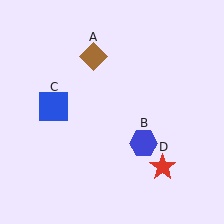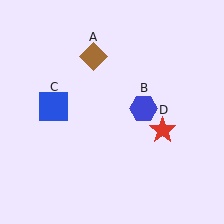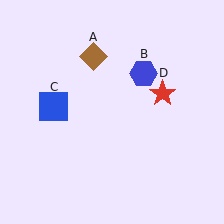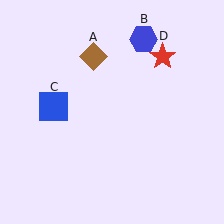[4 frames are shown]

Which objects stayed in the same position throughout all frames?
Brown diamond (object A) and blue square (object C) remained stationary.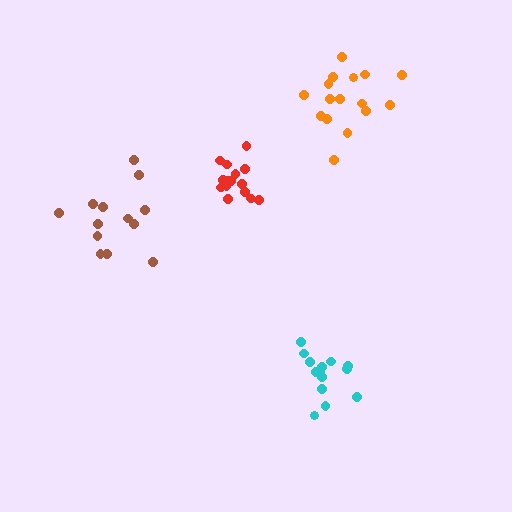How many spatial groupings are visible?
There are 4 spatial groupings.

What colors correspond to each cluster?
The clusters are colored: brown, cyan, orange, red.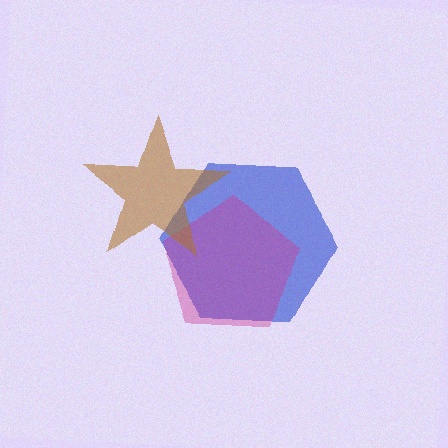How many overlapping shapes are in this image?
There are 3 overlapping shapes in the image.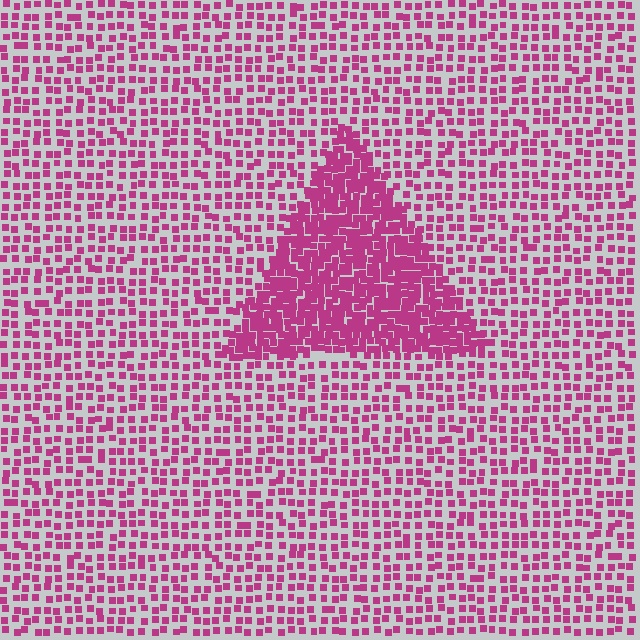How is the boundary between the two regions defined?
The boundary is defined by a change in element density (approximately 2.4x ratio). All elements are the same color, size, and shape.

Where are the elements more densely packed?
The elements are more densely packed inside the triangle boundary.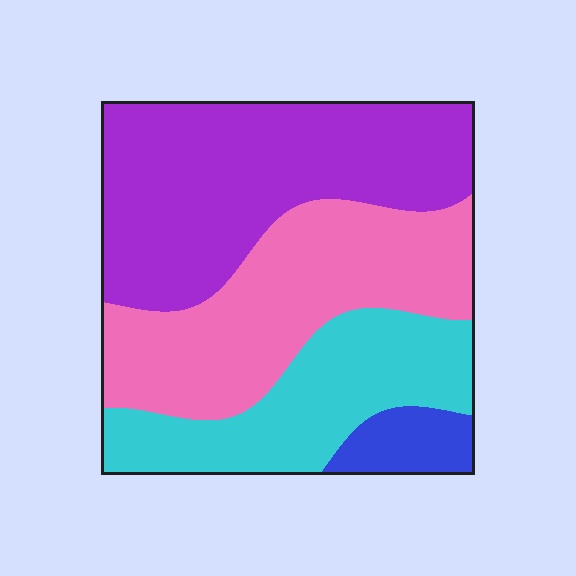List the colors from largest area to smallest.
From largest to smallest: purple, pink, cyan, blue.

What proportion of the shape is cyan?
Cyan covers roughly 25% of the shape.